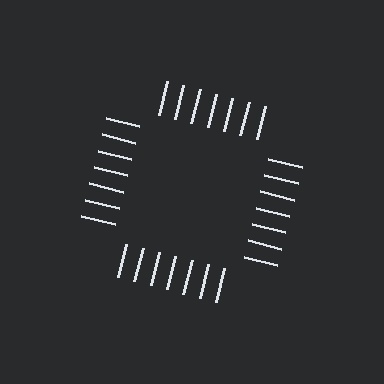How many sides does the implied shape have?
4 sides — the line-ends trace a square.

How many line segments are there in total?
28 — 7 along each of the 4 edges.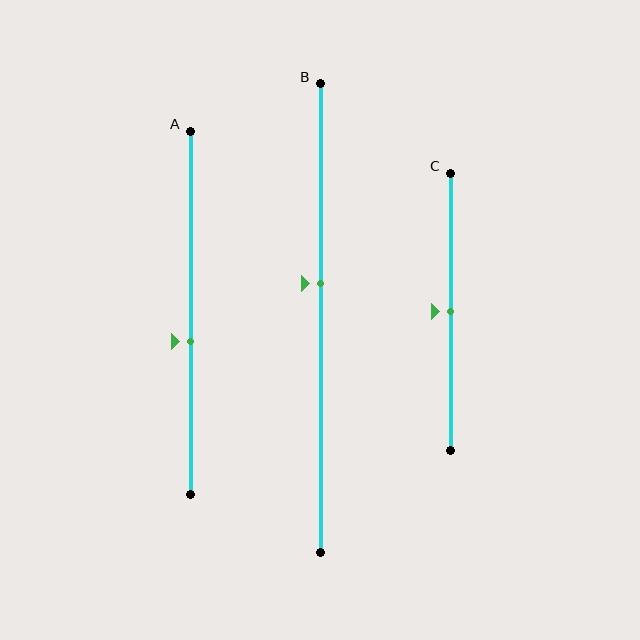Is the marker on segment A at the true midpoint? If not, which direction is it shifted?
No, the marker on segment A is shifted downward by about 8% of the segment length.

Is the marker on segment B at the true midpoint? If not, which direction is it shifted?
No, the marker on segment B is shifted upward by about 7% of the segment length.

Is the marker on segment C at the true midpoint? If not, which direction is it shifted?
Yes, the marker on segment C is at the true midpoint.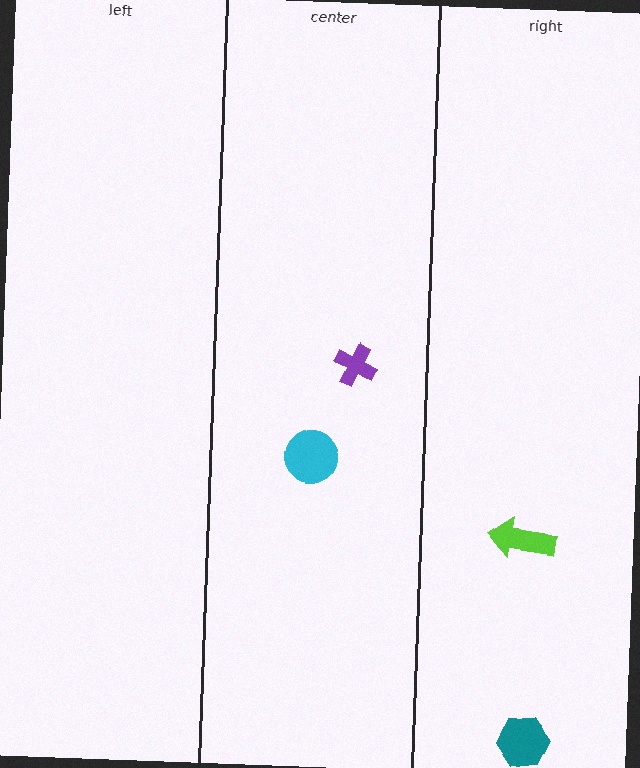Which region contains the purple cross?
The center region.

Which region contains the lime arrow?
The right region.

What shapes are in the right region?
The lime arrow, the teal hexagon.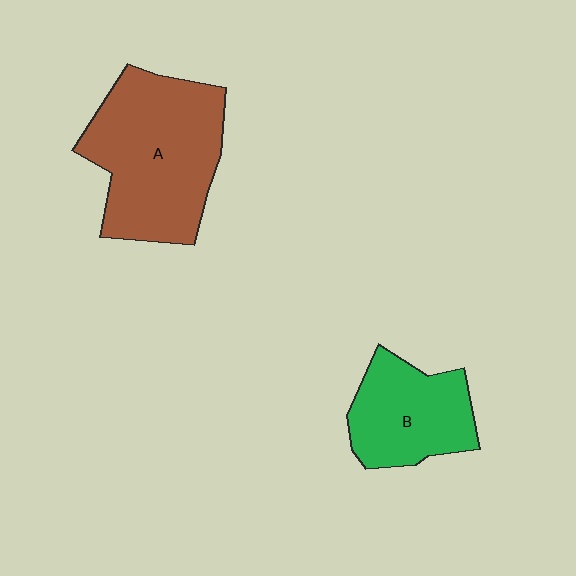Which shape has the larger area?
Shape A (brown).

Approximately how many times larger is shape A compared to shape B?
Approximately 1.7 times.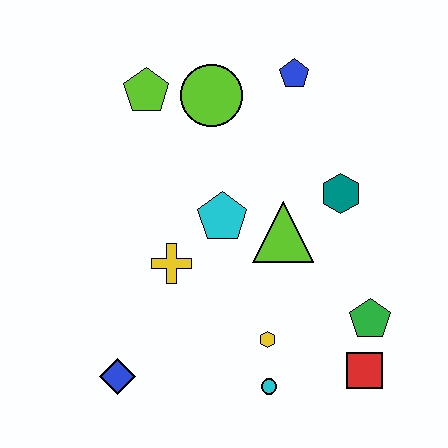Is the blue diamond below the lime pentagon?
Yes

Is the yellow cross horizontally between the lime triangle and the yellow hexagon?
No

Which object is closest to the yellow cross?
The cyan pentagon is closest to the yellow cross.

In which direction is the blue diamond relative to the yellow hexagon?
The blue diamond is to the left of the yellow hexagon.